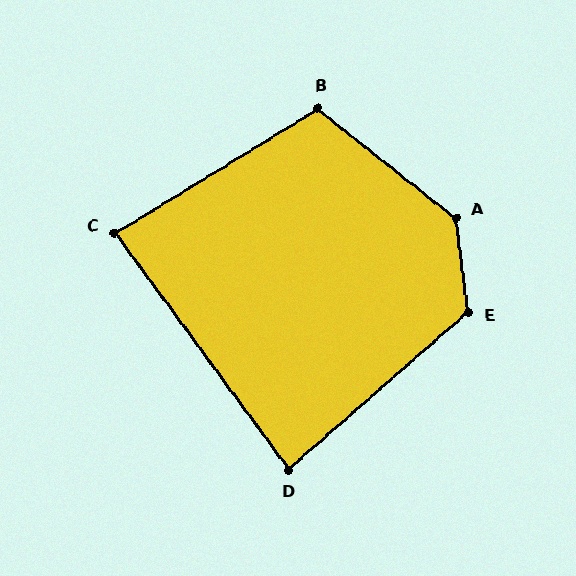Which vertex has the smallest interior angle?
D, at approximately 85 degrees.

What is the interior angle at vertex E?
Approximately 124 degrees (obtuse).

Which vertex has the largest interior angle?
A, at approximately 136 degrees.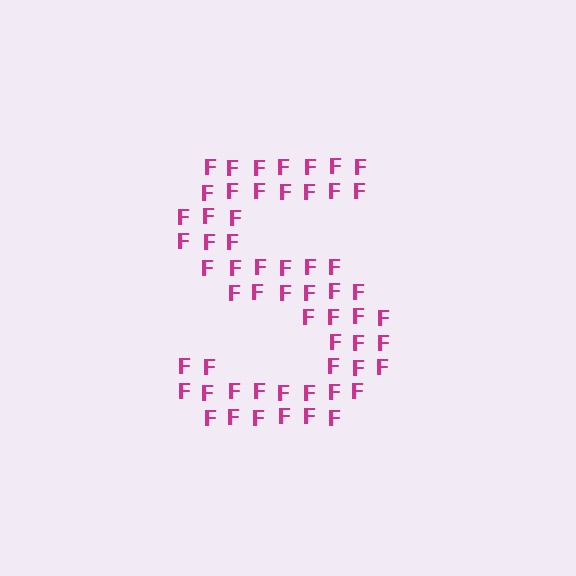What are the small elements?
The small elements are letter F's.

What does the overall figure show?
The overall figure shows the letter S.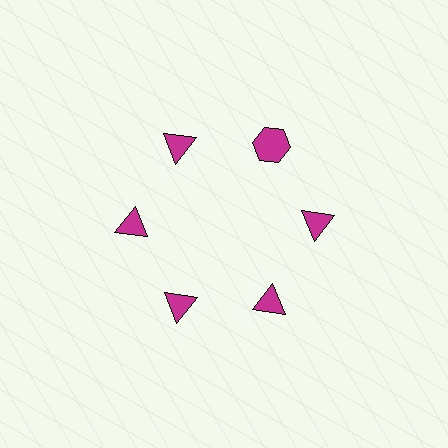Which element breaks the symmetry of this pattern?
The magenta hexagon at roughly the 1 o'clock position breaks the symmetry. All other shapes are magenta triangles.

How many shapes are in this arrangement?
There are 6 shapes arranged in a ring pattern.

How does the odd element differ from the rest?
It has a different shape: hexagon instead of triangle.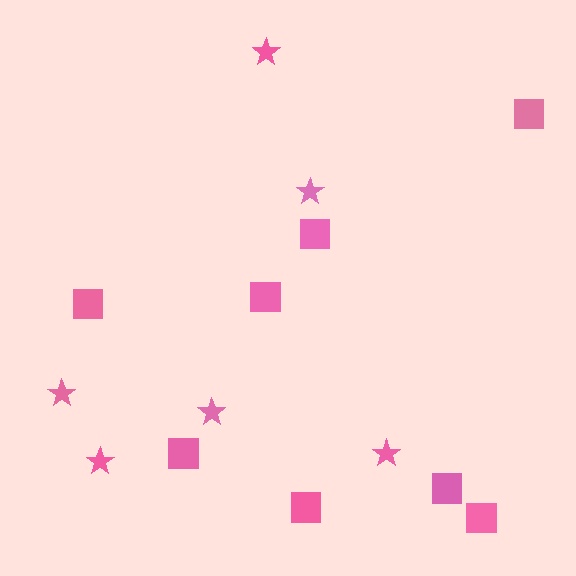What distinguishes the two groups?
There are 2 groups: one group of stars (6) and one group of squares (8).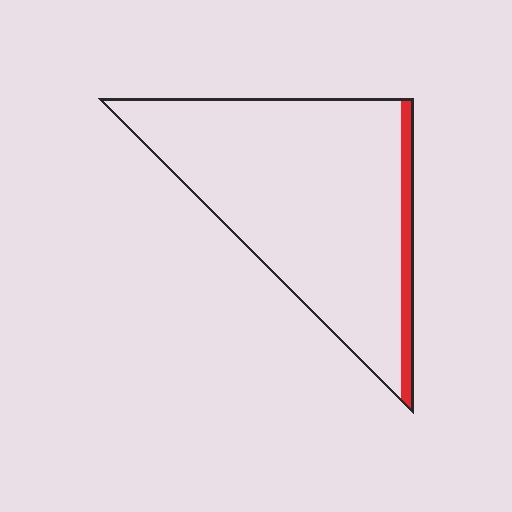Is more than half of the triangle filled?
No.